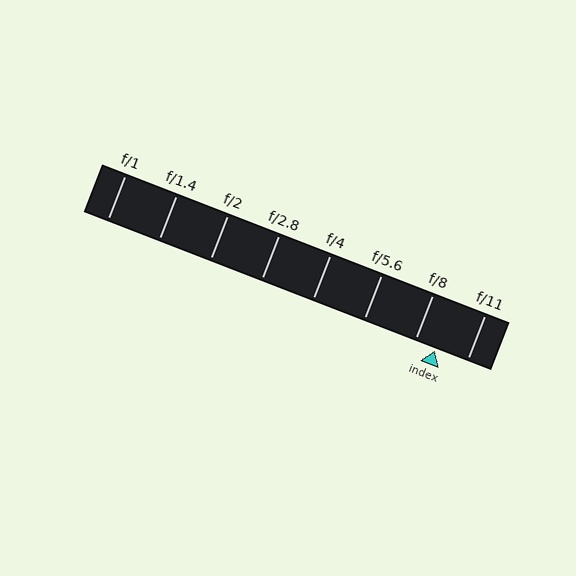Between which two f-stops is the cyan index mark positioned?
The index mark is between f/8 and f/11.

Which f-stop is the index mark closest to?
The index mark is closest to f/8.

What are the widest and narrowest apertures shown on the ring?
The widest aperture shown is f/1 and the narrowest is f/11.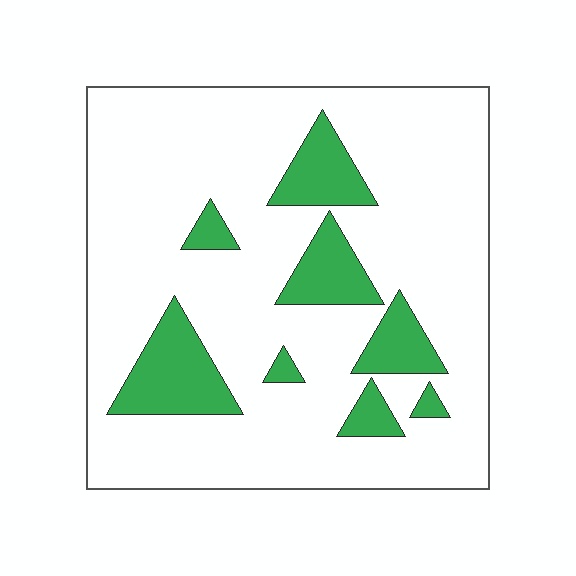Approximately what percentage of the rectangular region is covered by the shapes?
Approximately 20%.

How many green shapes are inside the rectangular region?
8.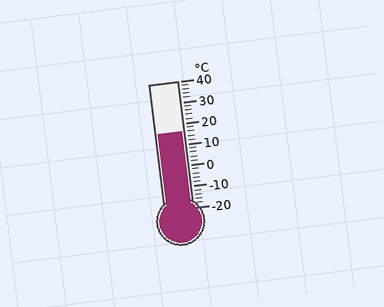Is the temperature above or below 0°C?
The temperature is above 0°C.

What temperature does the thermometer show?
The thermometer shows approximately 16°C.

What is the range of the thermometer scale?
The thermometer scale ranges from -20°C to 40°C.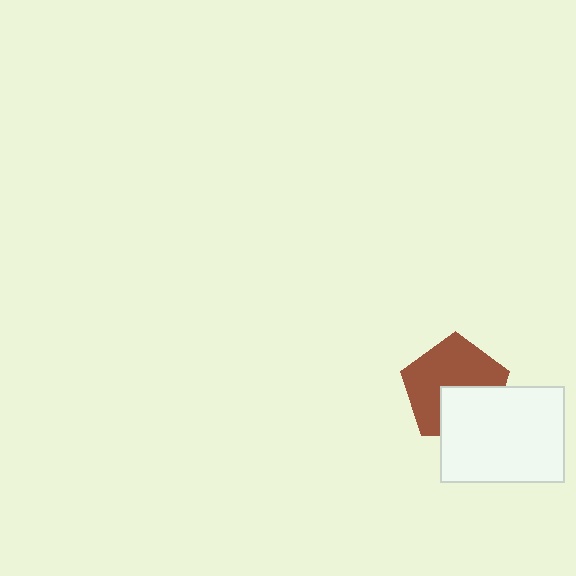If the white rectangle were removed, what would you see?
You would see the complete brown pentagon.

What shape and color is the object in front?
The object in front is a white rectangle.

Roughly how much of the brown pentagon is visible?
About half of it is visible (roughly 63%).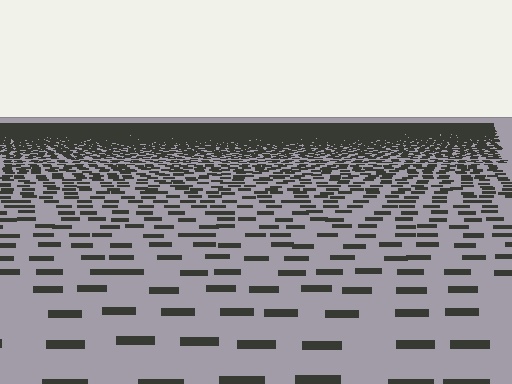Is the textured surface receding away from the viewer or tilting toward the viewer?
The surface is receding away from the viewer. Texture elements get smaller and denser toward the top.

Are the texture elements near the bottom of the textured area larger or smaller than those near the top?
Larger. Near the bottom, elements are closer to the viewer and appear at a bigger on-screen size.